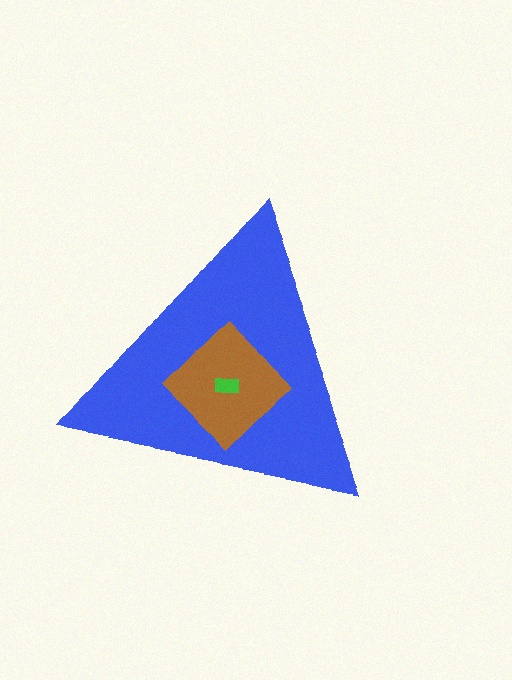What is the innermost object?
The green rectangle.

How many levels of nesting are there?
3.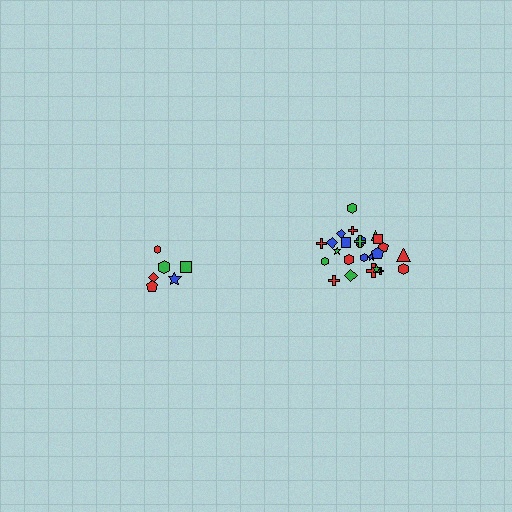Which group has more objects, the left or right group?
The right group.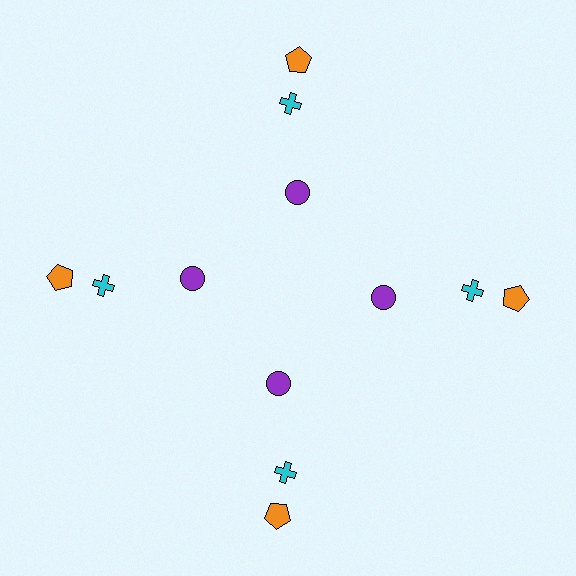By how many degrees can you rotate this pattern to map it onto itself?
The pattern maps onto itself every 90 degrees of rotation.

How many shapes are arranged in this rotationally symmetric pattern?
There are 12 shapes, arranged in 4 groups of 3.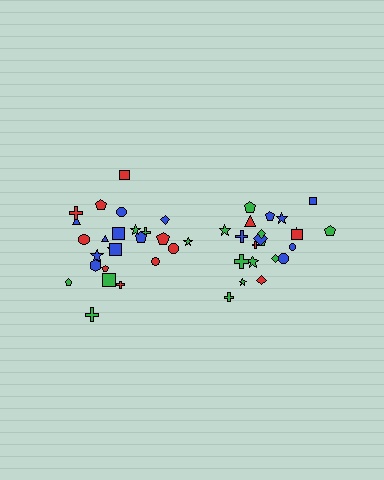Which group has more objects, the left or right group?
The left group.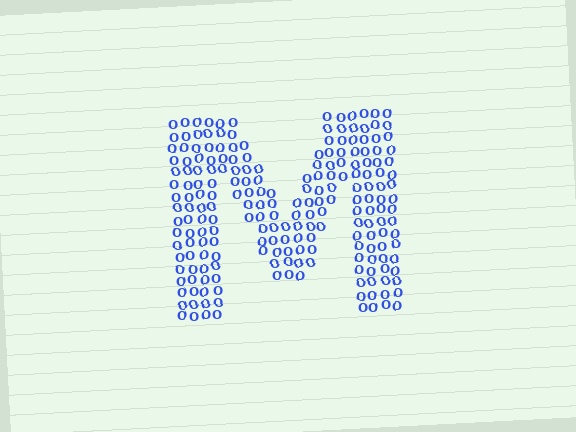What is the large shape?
The large shape is the letter M.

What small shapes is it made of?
It is made of small letter O's.